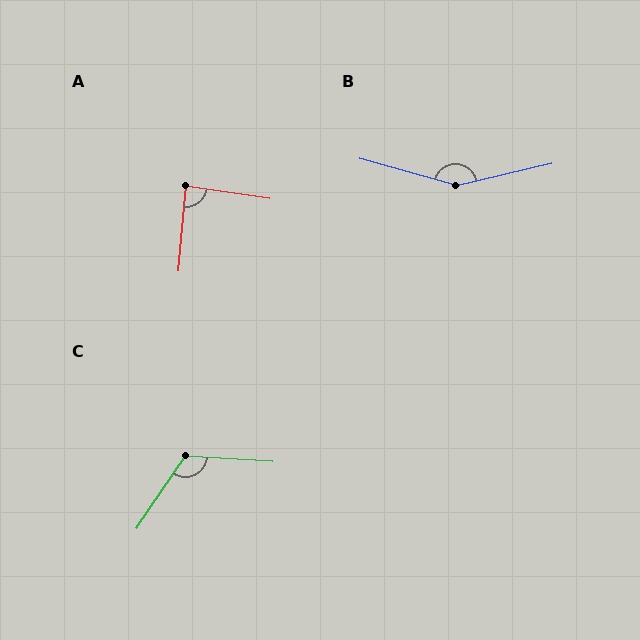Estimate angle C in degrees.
Approximately 121 degrees.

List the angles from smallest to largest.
A (86°), C (121°), B (151°).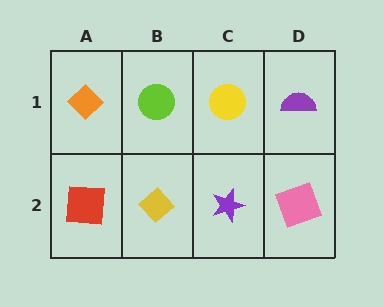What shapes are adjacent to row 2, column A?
An orange diamond (row 1, column A), a yellow diamond (row 2, column B).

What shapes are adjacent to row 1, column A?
A red square (row 2, column A), a lime circle (row 1, column B).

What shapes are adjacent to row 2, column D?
A purple semicircle (row 1, column D), a purple star (row 2, column C).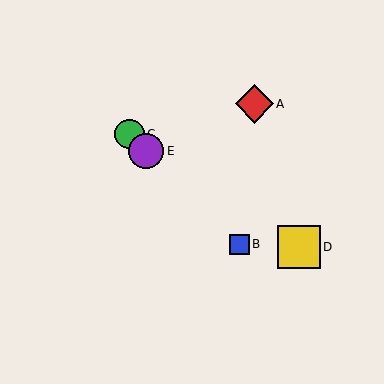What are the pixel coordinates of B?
Object B is at (239, 244).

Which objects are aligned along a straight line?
Objects B, C, E are aligned along a straight line.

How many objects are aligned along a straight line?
3 objects (B, C, E) are aligned along a straight line.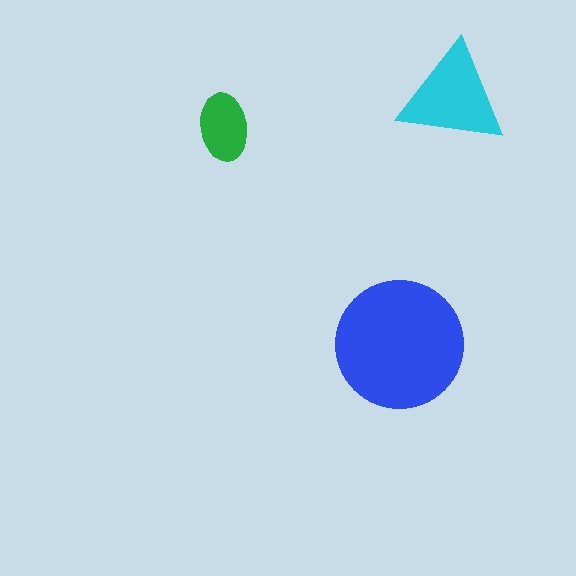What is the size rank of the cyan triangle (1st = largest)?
2nd.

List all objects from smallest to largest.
The green ellipse, the cyan triangle, the blue circle.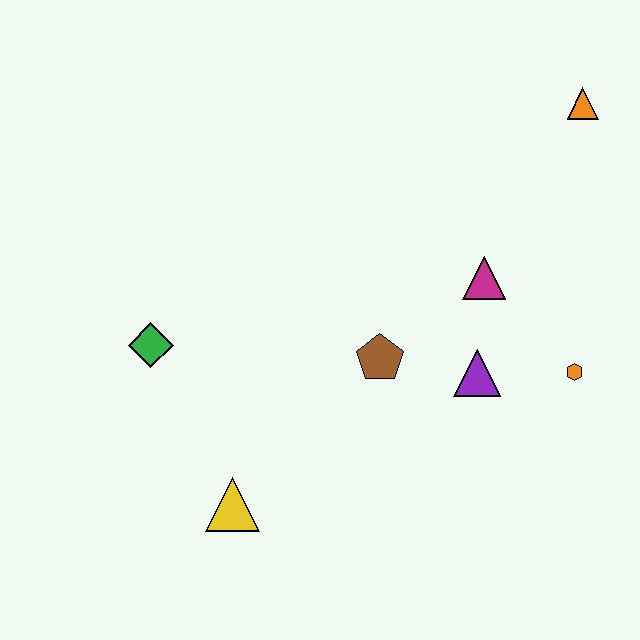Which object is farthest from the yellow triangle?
The orange triangle is farthest from the yellow triangle.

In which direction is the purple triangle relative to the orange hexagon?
The purple triangle is to the left of the orange hexagon.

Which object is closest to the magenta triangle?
The purple triangle is closest to the magenta triangle.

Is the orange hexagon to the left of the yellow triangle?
No